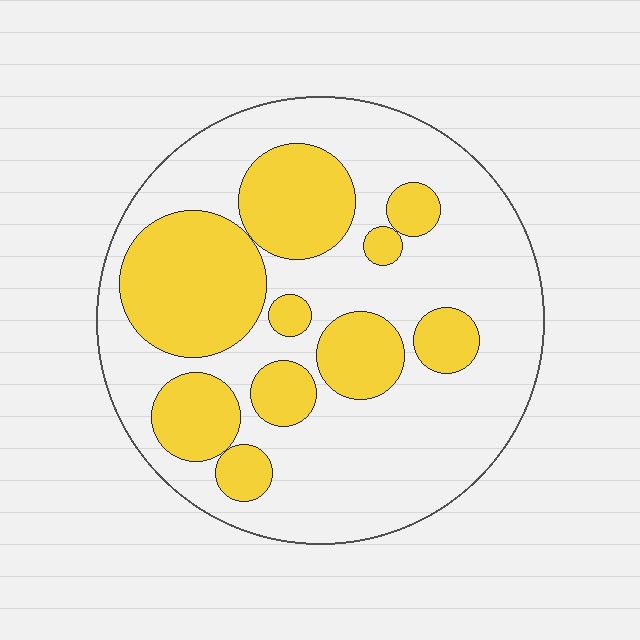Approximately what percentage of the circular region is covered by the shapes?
Approximately 35%.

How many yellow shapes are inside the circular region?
10.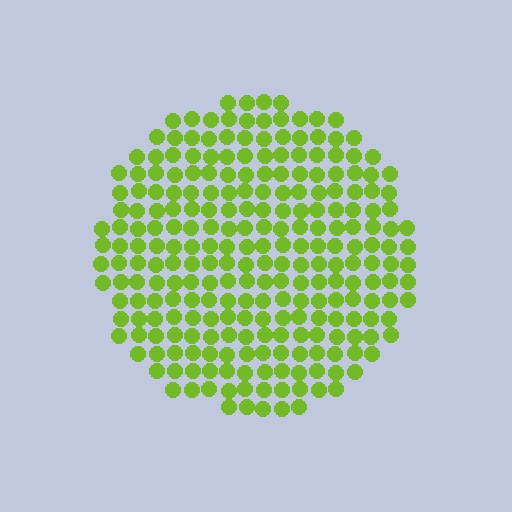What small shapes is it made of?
It is made of small circles.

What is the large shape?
The large shape is a circle.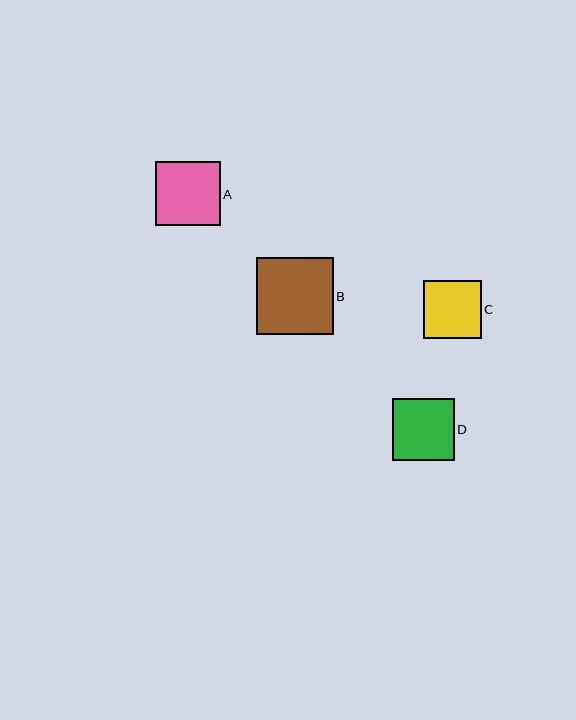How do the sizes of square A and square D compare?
Square A and square D are approximately the same size.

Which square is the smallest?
Square C is the smallest with a size of approximately 58 pixels.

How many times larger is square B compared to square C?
Square B is approximately 1.3 times the size of square C.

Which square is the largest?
Square B is the largest with a size of approximately 77 pixels.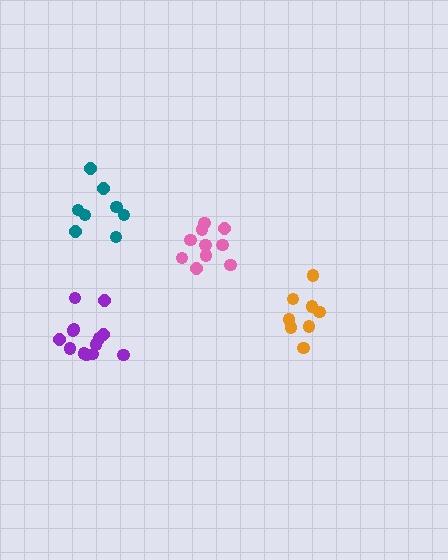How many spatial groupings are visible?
There are 4 spatial groupings.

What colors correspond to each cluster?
The clusters are colored: purple, pink, teal, orange.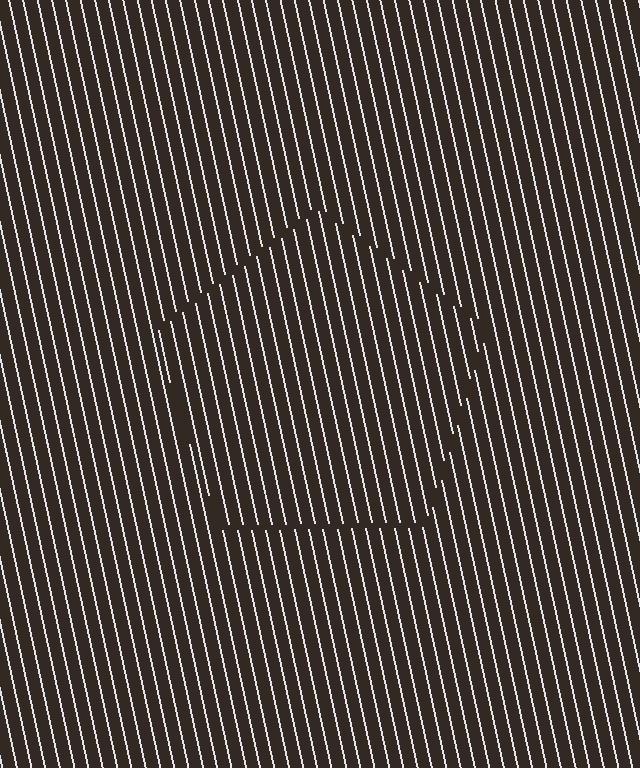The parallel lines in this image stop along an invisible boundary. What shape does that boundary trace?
An illusory pentagon. The interior of the shape contains the same grating, shifted by half a period — the contour is defined by the phase discontinuity where line-ends from the inner and outer gratings abut.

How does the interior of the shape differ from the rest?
The interior of the shape contains the same grating, shifted by half a period — the contour is defined by the phase discontinuity where line-ends from the inner and outer gratings abut.